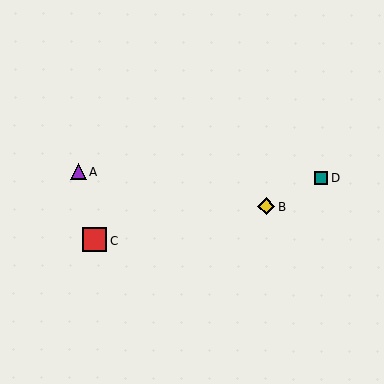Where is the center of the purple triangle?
The center of the purple triangle is at (79, 172).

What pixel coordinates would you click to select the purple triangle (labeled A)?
Click at (79, 172) to select the purple triangle A.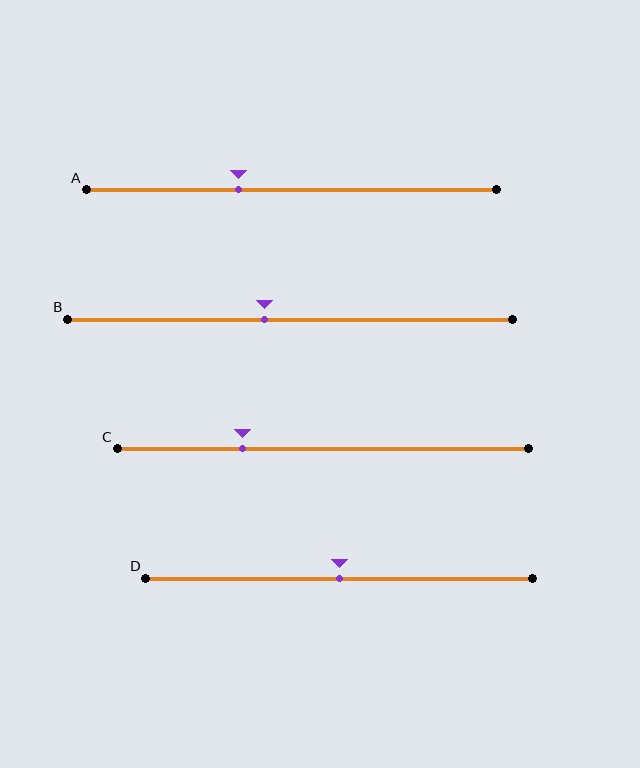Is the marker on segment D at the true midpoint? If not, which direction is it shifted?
Yes, the marker on segment D is at the true midpoint.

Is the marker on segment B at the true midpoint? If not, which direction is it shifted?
No, the marker on segment B is shifted to the left by about 6% of the segment length.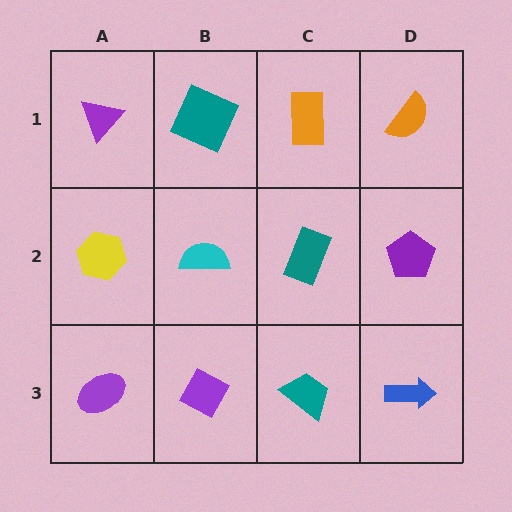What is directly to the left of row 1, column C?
A teal square.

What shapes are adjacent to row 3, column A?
A yellow hexagon (row 2, column A), a purple diamond (row 3, column B).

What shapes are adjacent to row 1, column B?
A cyan semicircle (row 2, column B), a purple triangle (row 1, column A), an orange rectangle (row 1, column C).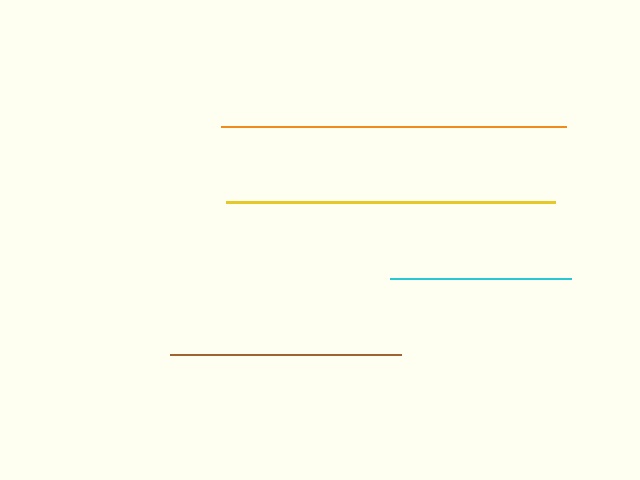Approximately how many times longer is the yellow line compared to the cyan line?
The yellow line is approximately 1.8 times the length of the cyan line.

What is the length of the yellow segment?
The yellow segment is approximately 329 pixels long.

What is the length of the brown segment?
The brown segment is approximately 231 pixels long.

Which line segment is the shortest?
The cyan line is the shortest at approximately 180 pixels.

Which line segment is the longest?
The orange line is the longest at approximately 345 pixels.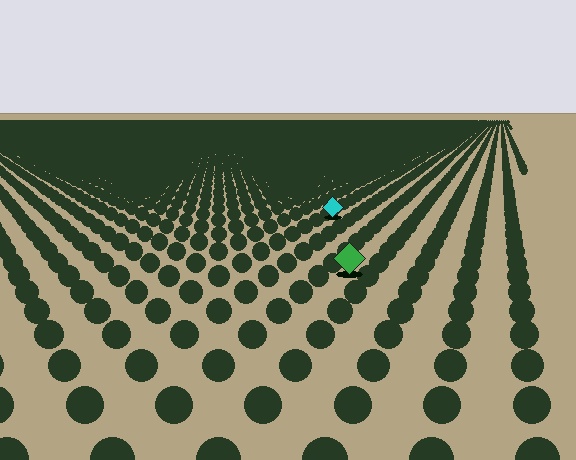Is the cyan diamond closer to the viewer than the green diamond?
No. The green diamond is closer — you can tell from the texture gradient: the ground texture is coarser near it.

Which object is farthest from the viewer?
The cyan diamond is farthest from the viewer. It appears smaller and the ground texture around it is denser.